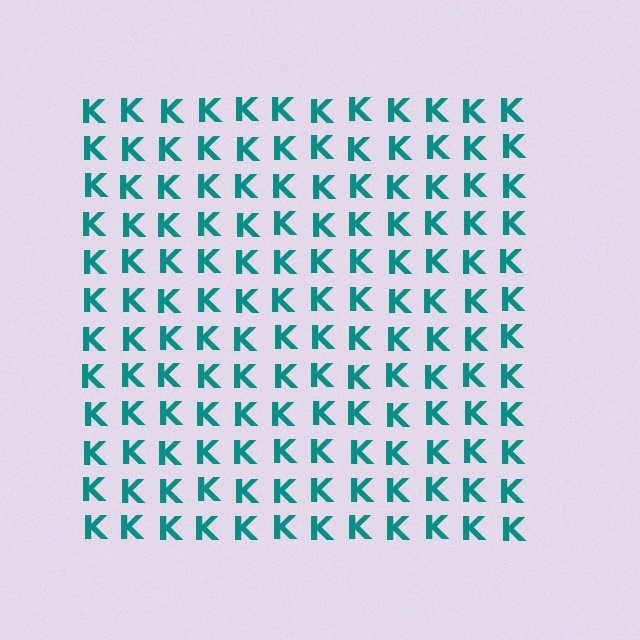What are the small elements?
The small elements are letter K's.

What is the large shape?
The large shape is a square.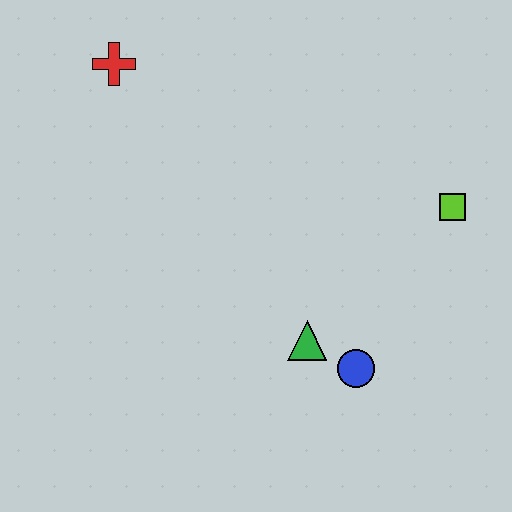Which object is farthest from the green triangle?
The red cross is farthest from the green triangle.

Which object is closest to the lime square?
The blue circle is closest to the lime square.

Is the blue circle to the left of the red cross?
No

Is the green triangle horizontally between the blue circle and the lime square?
No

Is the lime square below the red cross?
Yes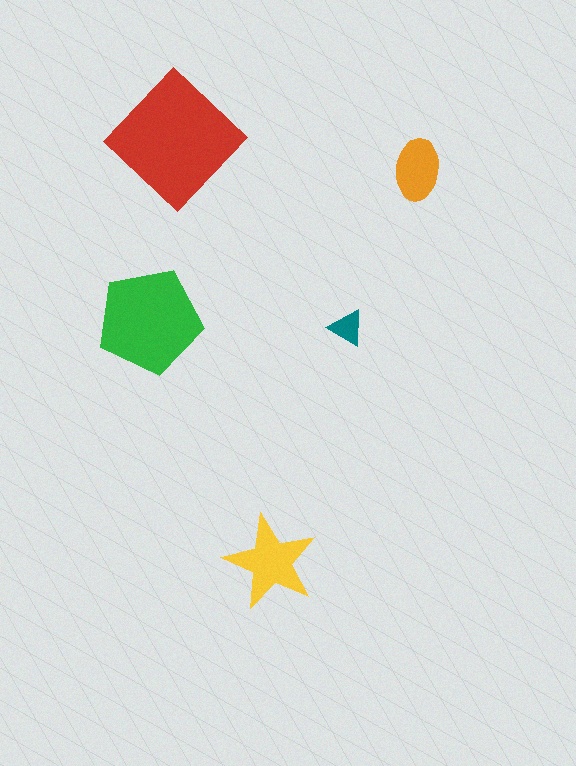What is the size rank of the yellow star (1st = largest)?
3rd.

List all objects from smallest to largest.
The teal triangle, the orange ellipse, the yellow star, the green pentagon, the red diamond.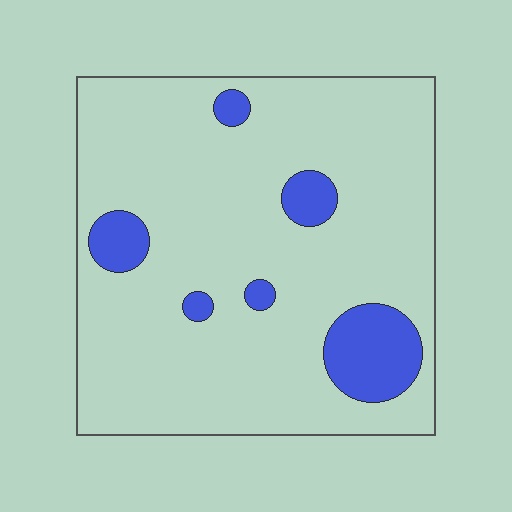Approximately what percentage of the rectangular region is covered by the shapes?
Approximately 10%.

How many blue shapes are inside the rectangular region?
6.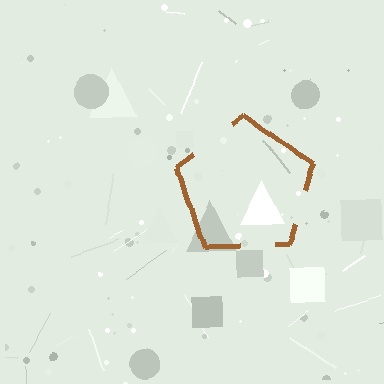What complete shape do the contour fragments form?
The contour fragments form a pentagon.